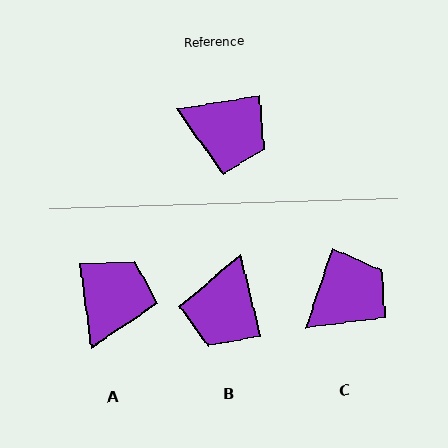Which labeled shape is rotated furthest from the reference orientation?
A, about 88 degrees away.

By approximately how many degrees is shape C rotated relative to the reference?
Approximately 62 degrees counter-clockwise.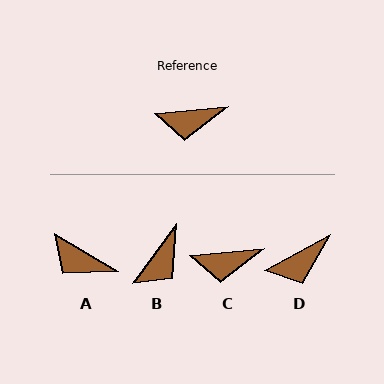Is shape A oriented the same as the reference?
No, it is off by about 36 degrees.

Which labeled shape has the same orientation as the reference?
C.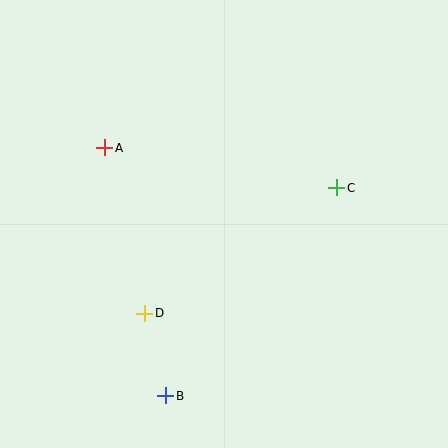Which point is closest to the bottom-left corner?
Point B is closest to the bottom-left corner.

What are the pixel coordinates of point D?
Point D is at (145, 313).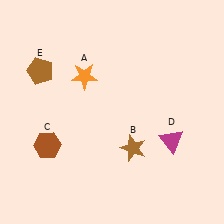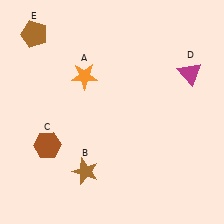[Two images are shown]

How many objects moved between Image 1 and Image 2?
3 objects moved between the two images.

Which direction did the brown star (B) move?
The brown star (B) moved left.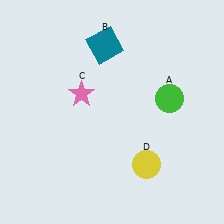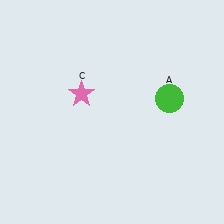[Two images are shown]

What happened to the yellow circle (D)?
The yellow circle (D) was removed in Image 2. It was in the bottom-right area of Image 1.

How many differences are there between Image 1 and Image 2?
There are 2 differences between the two images.